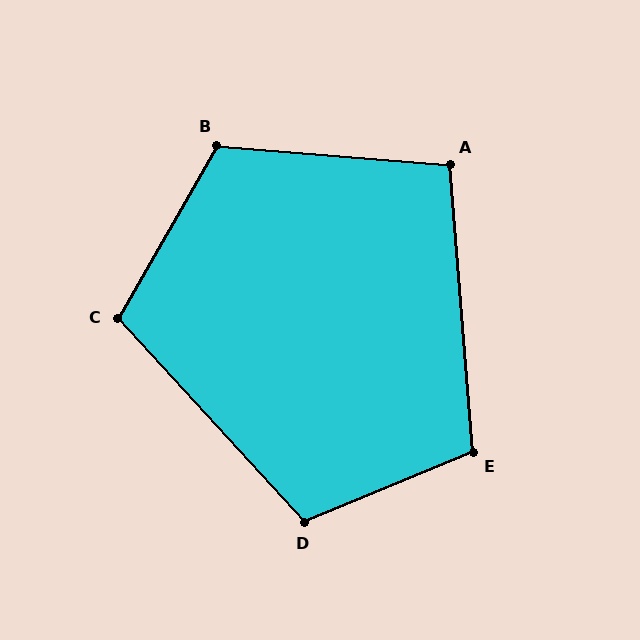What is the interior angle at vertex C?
Approximately 108 degrees (obtuse).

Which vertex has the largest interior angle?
B, at approximately 115 degrees.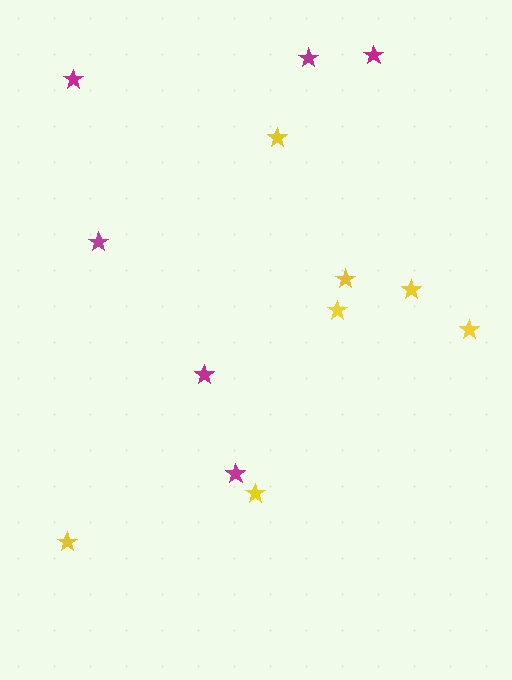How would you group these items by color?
There are 2 groups: one group of magenta stars (6) and one group of yellow stars (7).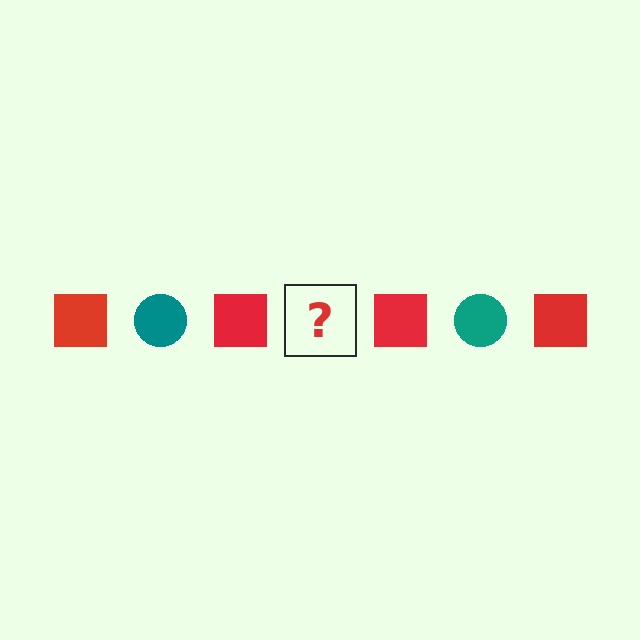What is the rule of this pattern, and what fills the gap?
The rule is that the pattern alternates between red square and teal circle. The gap should be filled with a teal circle.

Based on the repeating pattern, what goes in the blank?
The blank should be a teal circle.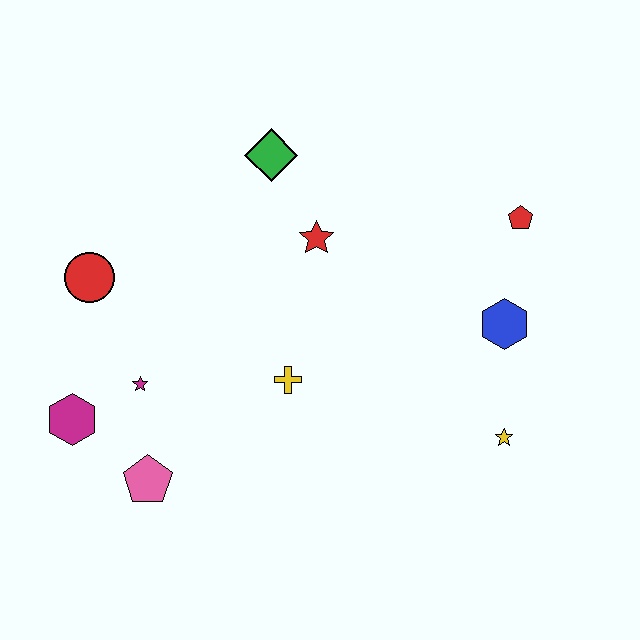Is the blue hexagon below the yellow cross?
No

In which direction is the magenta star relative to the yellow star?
The magenta star is to the left of the yellow star.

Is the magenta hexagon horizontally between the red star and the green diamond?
No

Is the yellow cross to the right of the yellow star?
No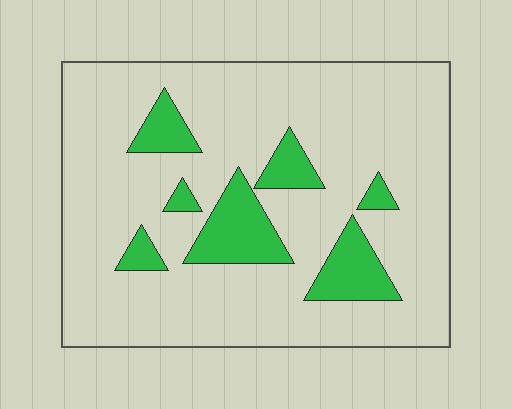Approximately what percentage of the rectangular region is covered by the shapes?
Approximately 15%.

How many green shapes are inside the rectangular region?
7.